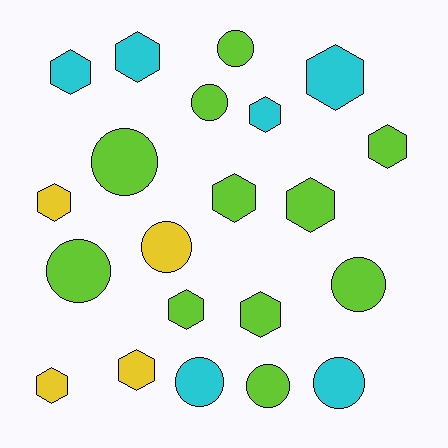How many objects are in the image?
There are 21 objects.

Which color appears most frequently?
Lime, with 11 objects.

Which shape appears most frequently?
Hexagon, with 12 objects.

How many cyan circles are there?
There are 2 cyan circles.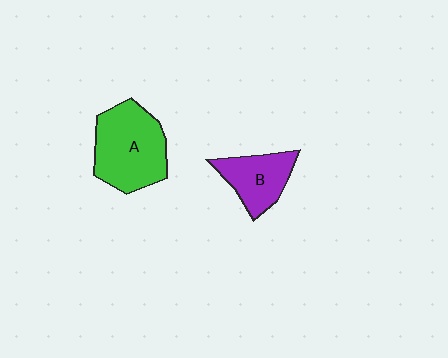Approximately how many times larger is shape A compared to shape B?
Approximately 1.6 times.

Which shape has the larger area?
Shape A (green).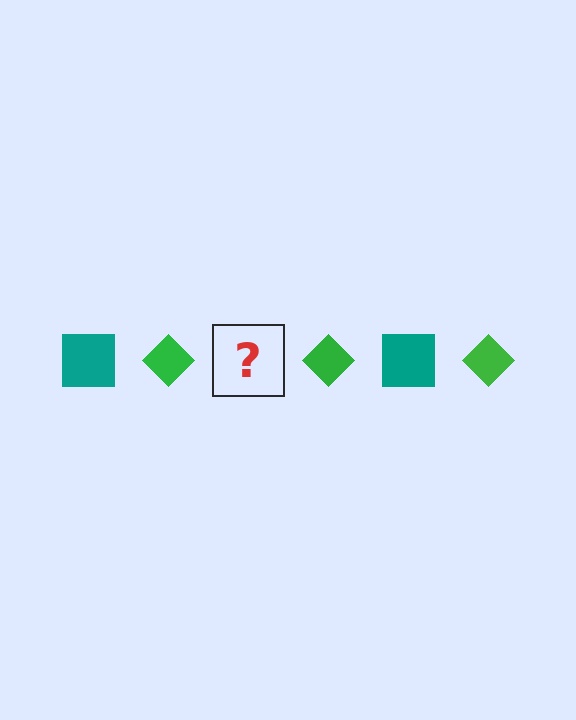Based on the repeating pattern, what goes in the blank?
The blank should be a teal square.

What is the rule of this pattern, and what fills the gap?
The rule is that the pattern alternates between teal square and green diamond. The gap should be filled with a teal square.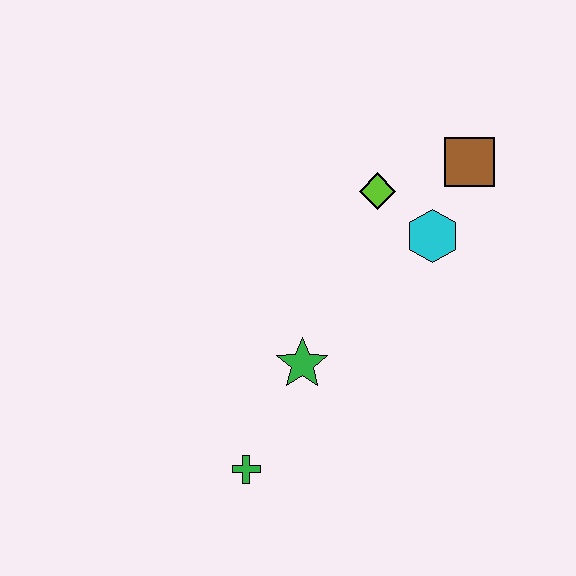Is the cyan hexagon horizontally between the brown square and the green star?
Yes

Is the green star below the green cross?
No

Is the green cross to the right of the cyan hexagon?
No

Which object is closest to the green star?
The green cross is closest to the green star.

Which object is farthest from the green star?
The brown square is farthest from the green star.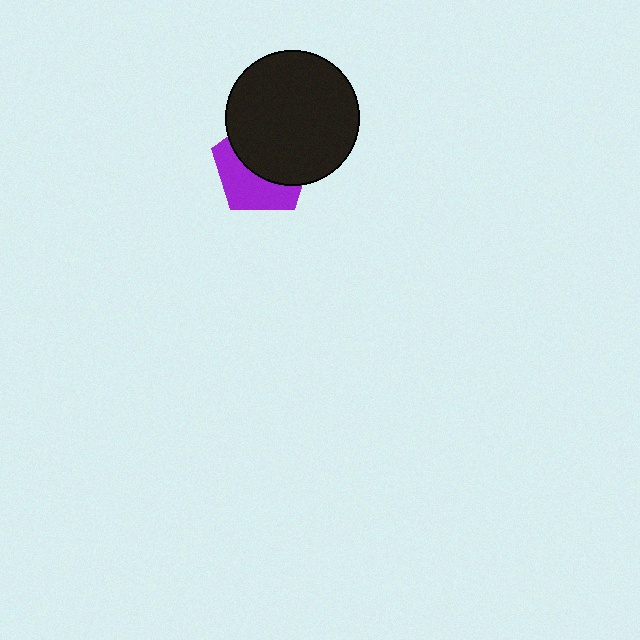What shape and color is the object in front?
The object in front is a black circle.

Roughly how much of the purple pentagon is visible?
A small part of it is visible (roughly 43%).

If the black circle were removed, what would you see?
You would see the complete purple pentagon.